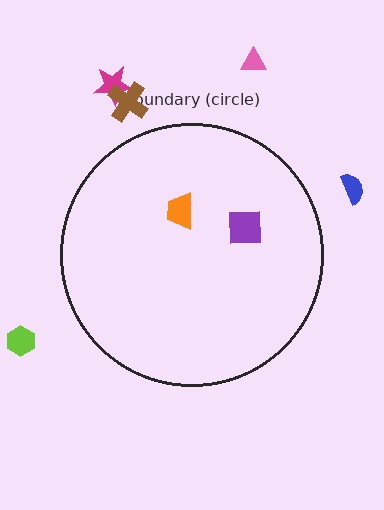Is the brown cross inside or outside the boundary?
Outside.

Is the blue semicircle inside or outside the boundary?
Outside.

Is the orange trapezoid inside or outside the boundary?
Inside.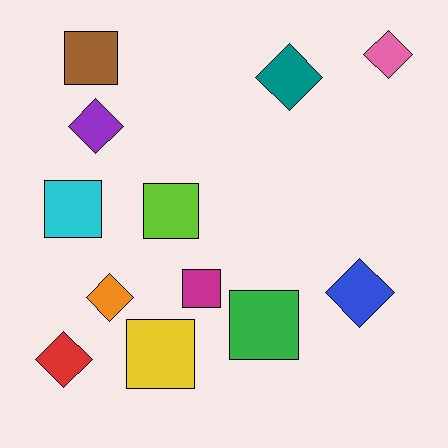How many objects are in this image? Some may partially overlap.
There are 12 objects.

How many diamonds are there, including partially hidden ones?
There are 6 diamonds.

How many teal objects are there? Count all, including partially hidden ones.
There is 1 teal object.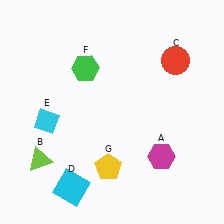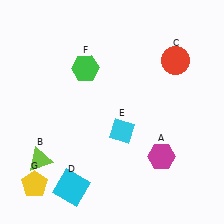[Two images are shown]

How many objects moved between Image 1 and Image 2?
2 objects moved between the two images.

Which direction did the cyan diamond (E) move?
The cyan diamond (E) moved right.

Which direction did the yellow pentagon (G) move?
The yellow pentagon (G) moved left.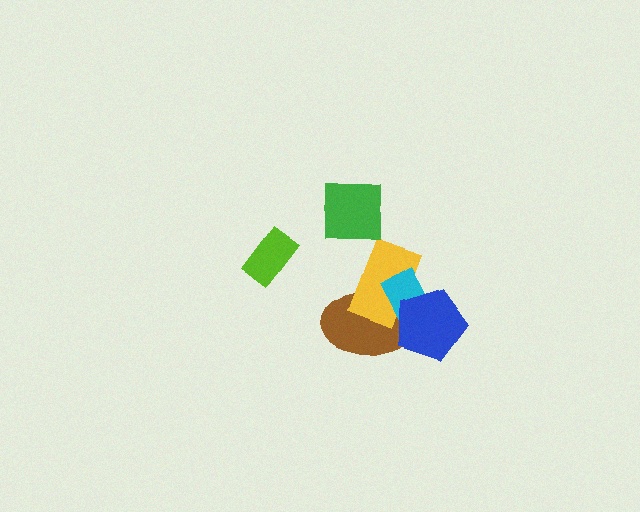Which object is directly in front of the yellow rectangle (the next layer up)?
The cyan rectangle is directly in front of the yellow rectangle.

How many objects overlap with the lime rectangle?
0 objects overlap with the lime rectangle.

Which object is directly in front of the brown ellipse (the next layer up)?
The yellow rectangle is directly in front of the brown ellipse.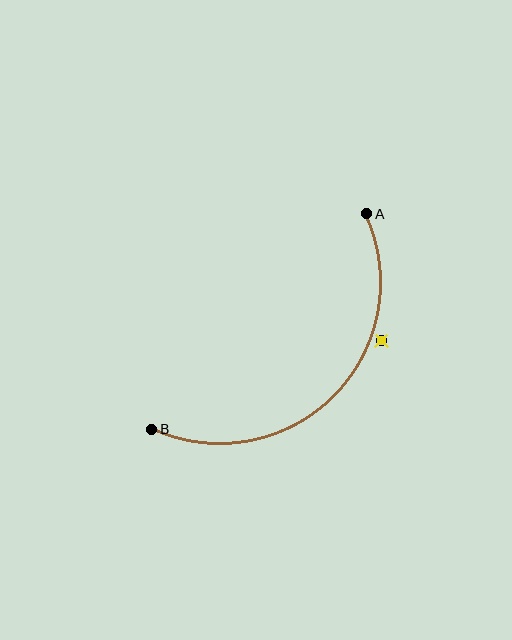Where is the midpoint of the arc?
The arc midpoint is the point on the curve farthest from the straight line joining A and B. It sits below and to the right of that line.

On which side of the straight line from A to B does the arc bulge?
The arc bulges below and to the right of the straight line connecting A and B.